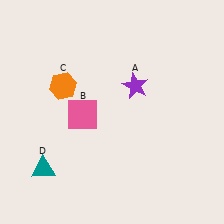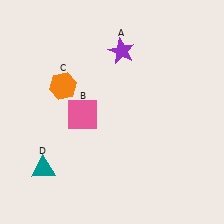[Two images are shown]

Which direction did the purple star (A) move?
The purple star (A) moved up.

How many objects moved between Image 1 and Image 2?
1 object moved between the two images.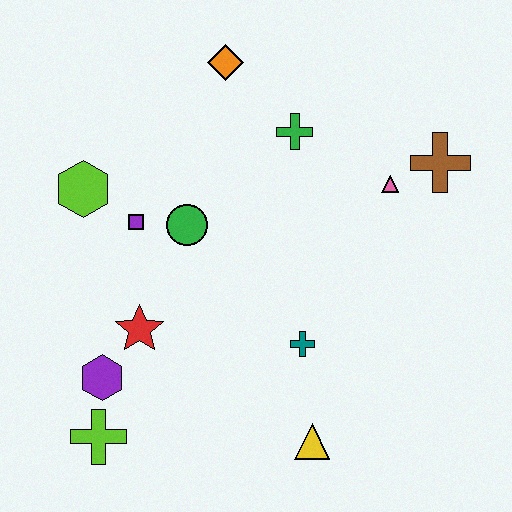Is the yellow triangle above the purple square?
No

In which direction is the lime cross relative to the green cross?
The lime cross is below the green cross.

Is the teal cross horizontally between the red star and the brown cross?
Yes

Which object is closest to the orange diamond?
The green cross is closest to the orange diamond.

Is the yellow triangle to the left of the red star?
No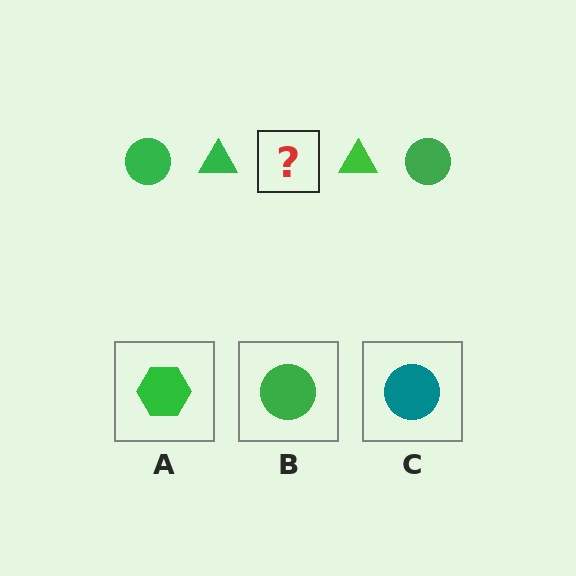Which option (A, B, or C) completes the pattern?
B.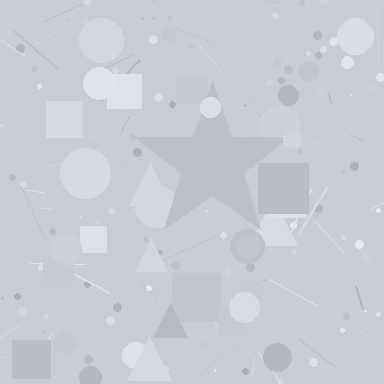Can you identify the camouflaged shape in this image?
The camouflaged shape is a star.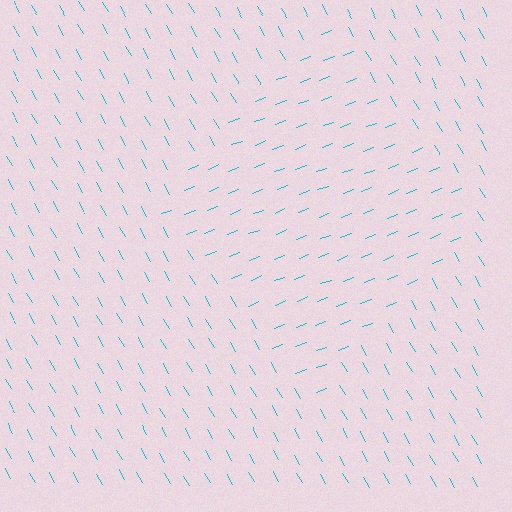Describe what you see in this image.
The image is filled with small cyan line segments. A diamond region in the image has lines oriented differently from the surrounding lines, creating a visible texture boundary.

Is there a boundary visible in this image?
Yes, there is a texture boundary formed by a change in line orientation.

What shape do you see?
I see a diamond.